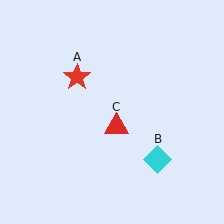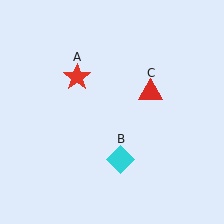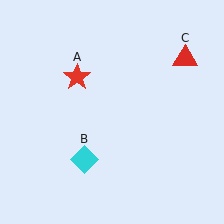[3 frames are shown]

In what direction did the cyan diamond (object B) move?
The cyan diamond (object B) moved left.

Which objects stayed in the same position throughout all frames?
Red star (object A) remained stationary.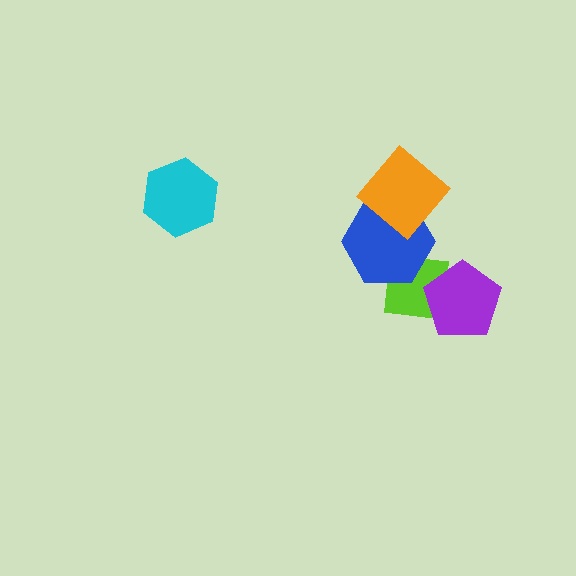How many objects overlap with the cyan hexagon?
0 objects overlap with the cyan hexagon.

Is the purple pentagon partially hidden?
No, no other shape covers it.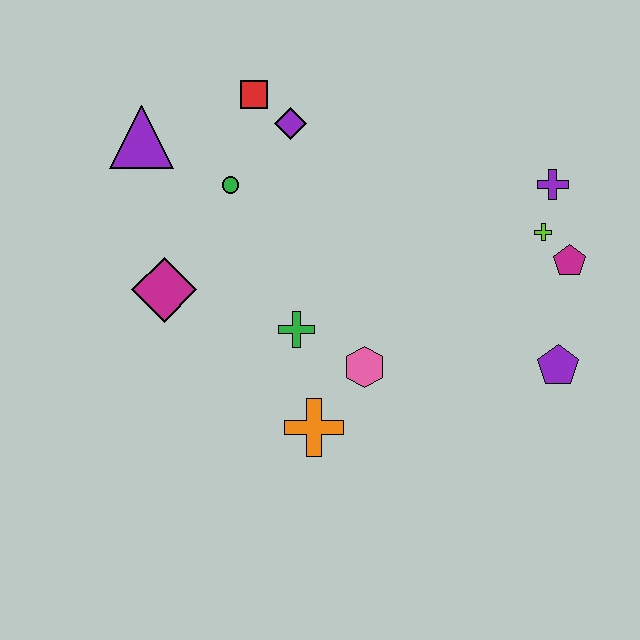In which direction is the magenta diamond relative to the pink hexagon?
The magenta diamond is to the left of the pink hexagon.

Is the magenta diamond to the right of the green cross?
No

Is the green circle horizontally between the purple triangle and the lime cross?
Yes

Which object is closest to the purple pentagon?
The magenta pentagon is closest to the purple pentagon.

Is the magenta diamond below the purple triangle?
Yes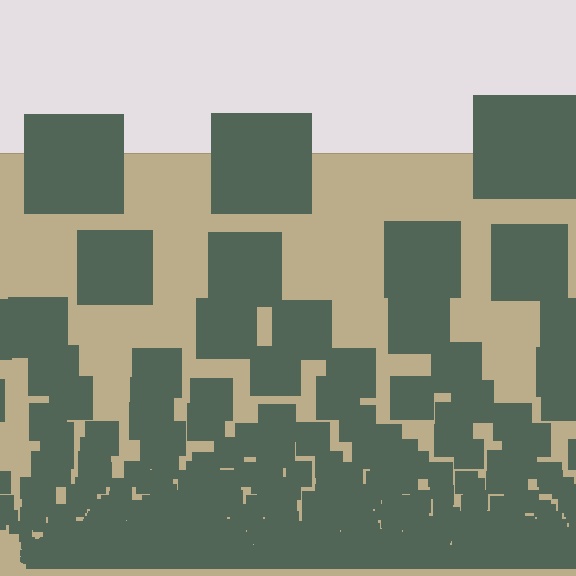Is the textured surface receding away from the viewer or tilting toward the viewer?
The surface appears to tilt toward the viewer. Texture elements get larger and sparser toward the top.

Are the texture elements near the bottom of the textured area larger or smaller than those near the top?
Smaller. The gradient is inverted — elements near the bottom are smaller and denser.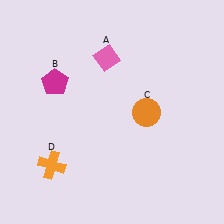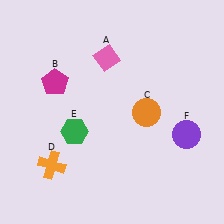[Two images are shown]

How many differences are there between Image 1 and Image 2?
There are 2 differences between the two images.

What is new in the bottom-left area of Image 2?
A green hexagon (E) was added in the bottom-left area of Image 2.